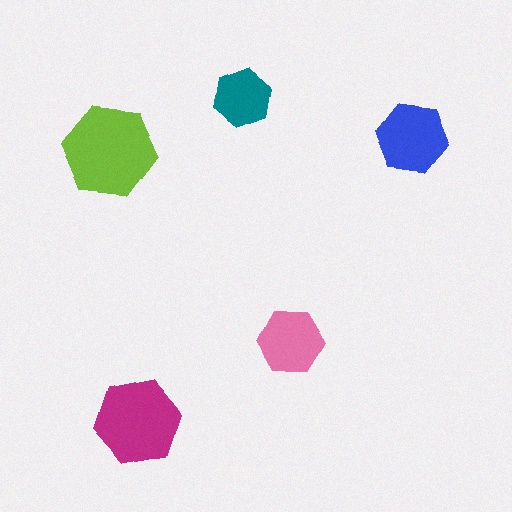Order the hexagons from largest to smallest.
the lime one, the magenta one, the blue one, the pink one, the teal one.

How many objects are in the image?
There are 5 objects in the image.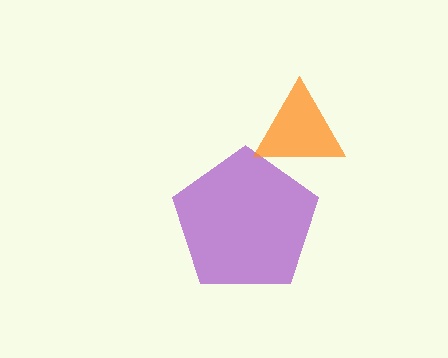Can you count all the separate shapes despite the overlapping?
Yes, there are 2 separate shapes.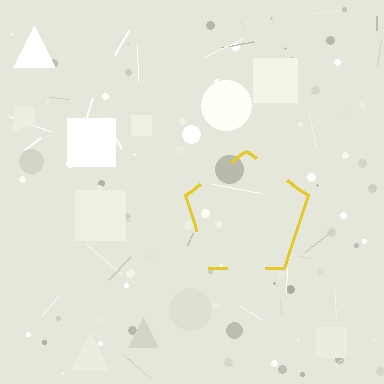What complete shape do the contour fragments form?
The contour fragments form a pentagon.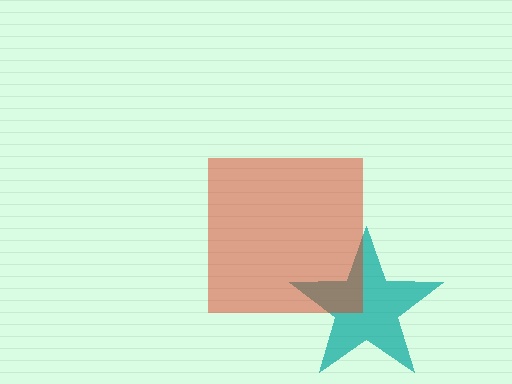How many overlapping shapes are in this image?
There are 2 overlapping shapes in the image.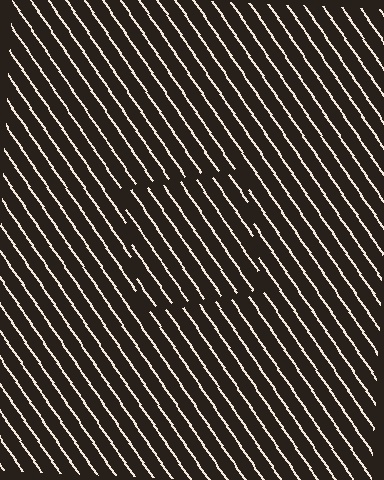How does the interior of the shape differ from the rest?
The interior of the shape contains the same grating, shifted by half a period — the contour is defined by the phase discontinuity where line-ends from the inner and outer gratings abut.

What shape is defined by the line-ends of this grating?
An illusory square. The interior of the shape contains the same grating, shifted by half a period — the contour is defined by the phase discontinuity where line-ends from the inner and outer gratings abut.